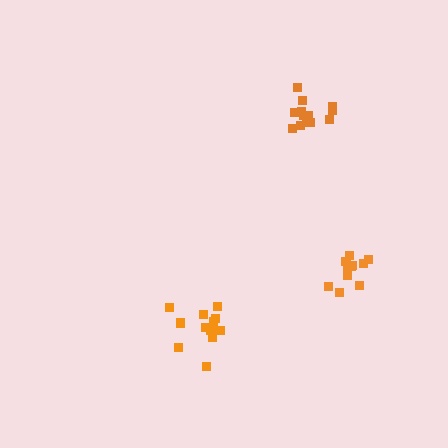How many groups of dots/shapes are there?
There are 3 groups.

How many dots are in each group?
Group 1: 13 dots, Group 2: 14 dots, Group 3: 11 dots (38 total).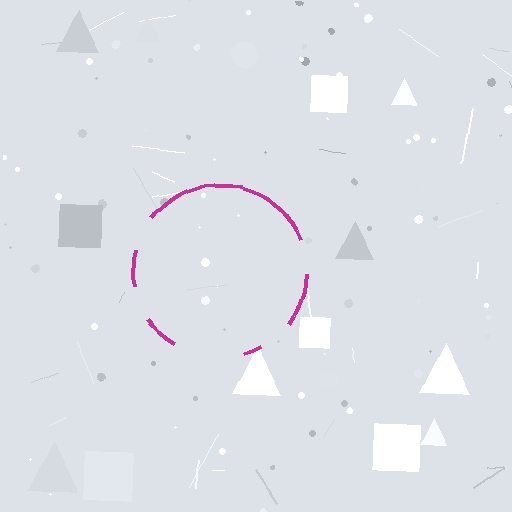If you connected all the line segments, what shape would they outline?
They would outline a circle.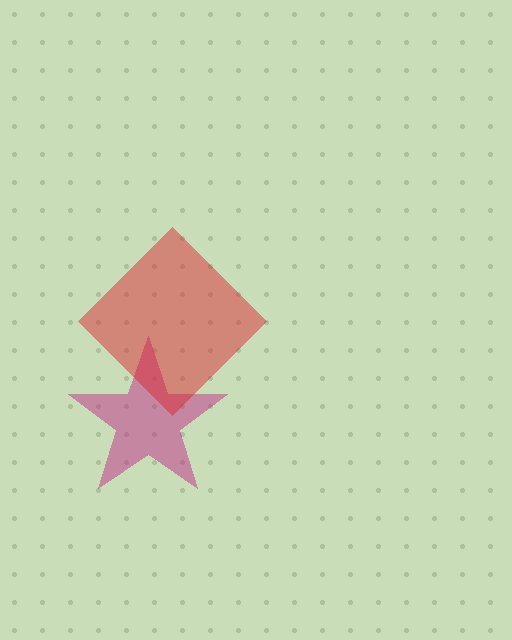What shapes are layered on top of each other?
The layered shapes are: a magenta star, a red diamond.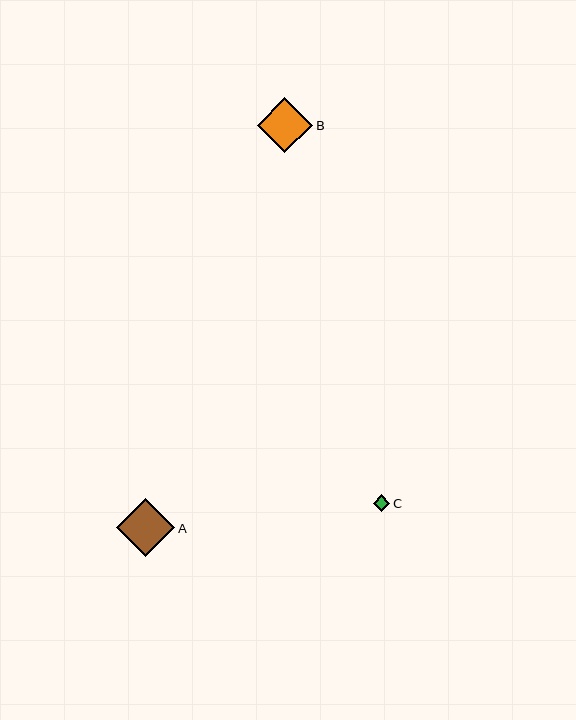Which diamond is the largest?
Diamond A is the largest with a size of approximately 58 pixels.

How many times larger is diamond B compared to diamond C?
Diamond B is approximately 3.3 times the size of diamond C.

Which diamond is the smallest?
Diamond C is the smallest with a size of approximately 17 pixels.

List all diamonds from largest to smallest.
From largest to smallest: A, B, C.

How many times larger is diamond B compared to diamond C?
Diamond B is approximately 3.3 times the size of diamond C.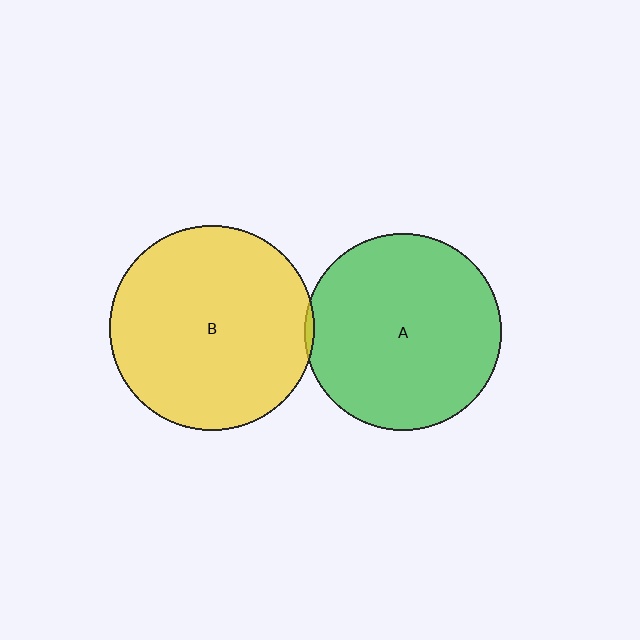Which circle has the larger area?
Circle B (yellow).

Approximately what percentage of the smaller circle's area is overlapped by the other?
Approximately 5%.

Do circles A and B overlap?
Yes.